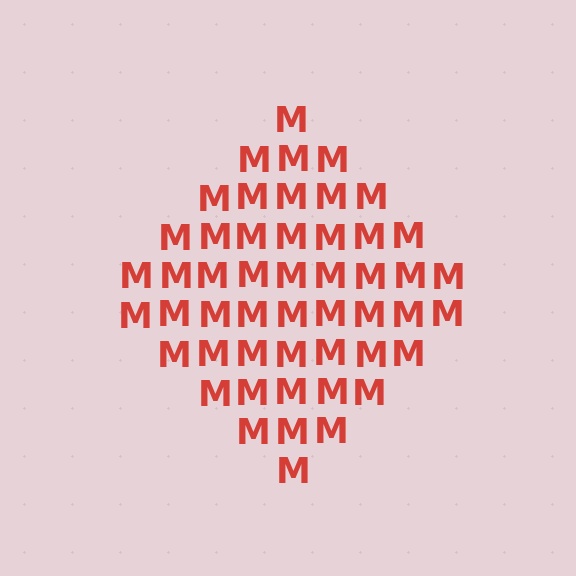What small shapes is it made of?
It is made of small letter M's.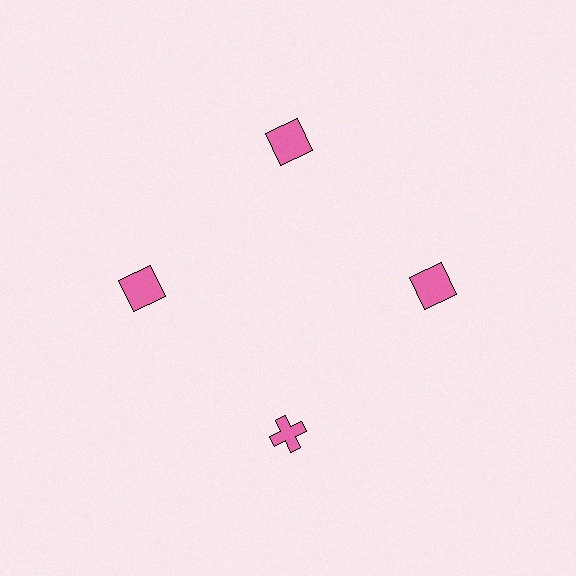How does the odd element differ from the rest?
It has a different shape: cross instead of square.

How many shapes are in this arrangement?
There are 4 shapes arranged in a ring pattern.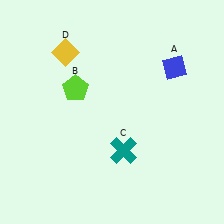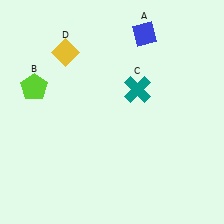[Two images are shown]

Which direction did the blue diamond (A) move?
The blue diamond (A) moved up.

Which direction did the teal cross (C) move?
The teal cross (C) moved up.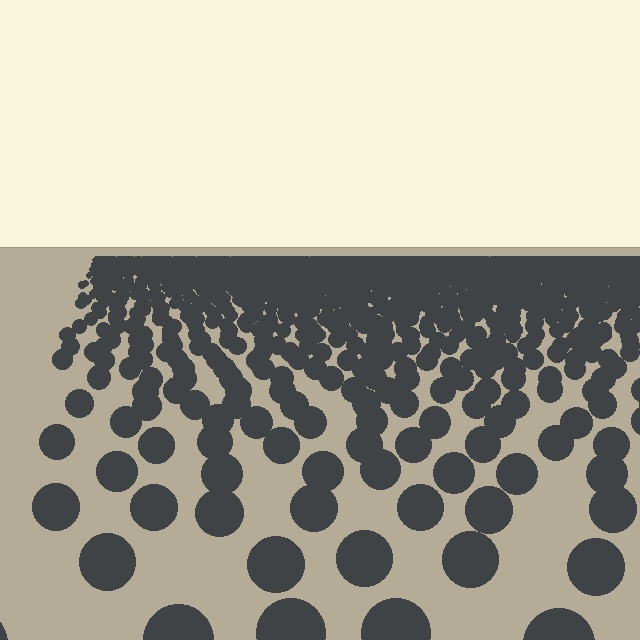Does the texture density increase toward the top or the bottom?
Density increases toward the top.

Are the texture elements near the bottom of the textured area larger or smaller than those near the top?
Larger. Near the bottom, elements are closer to the viewer and appear at a bigger on-screen size.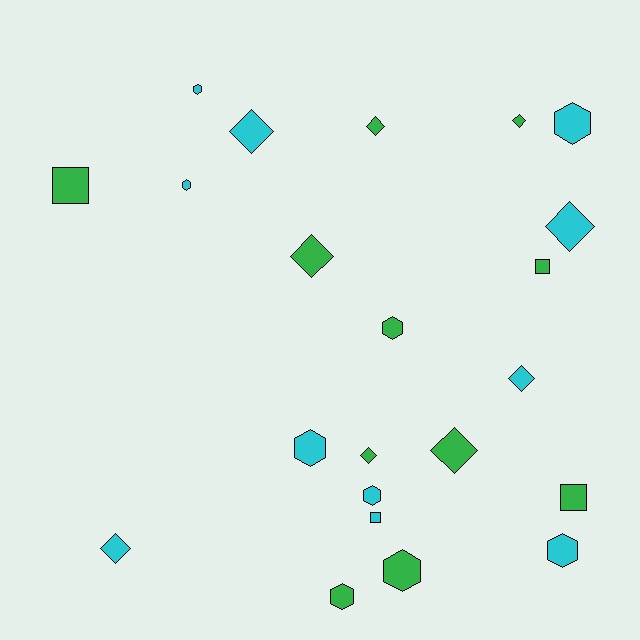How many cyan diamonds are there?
There are 4 cyan diamonds.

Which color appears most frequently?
Green, with 11 objects.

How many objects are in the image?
There are 22 objects.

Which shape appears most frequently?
Hexagon, with 9 objects.